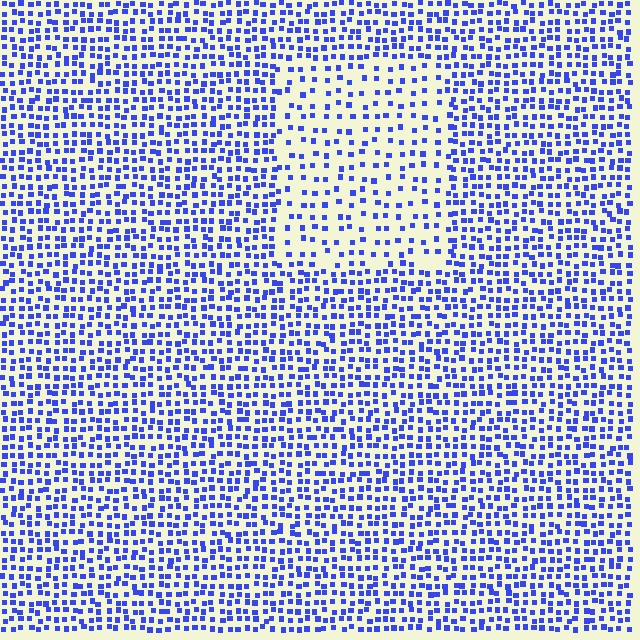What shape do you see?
I see a rectangle.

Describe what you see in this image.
The image contains small blue elements arranged at two different densities. A rectangle-shaped region is visible where the elements are less densely packed than the surrounding area.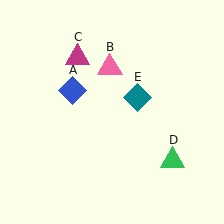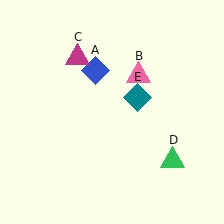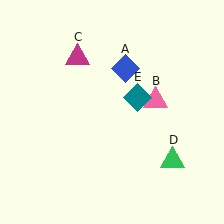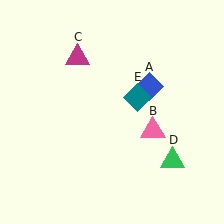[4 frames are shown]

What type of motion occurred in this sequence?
The blue diamond (object A), pink triangle (object B) rotated clockwise around the center of the scene.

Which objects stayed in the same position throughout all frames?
Magenta triangle (object C) and green triangle (object D) and teal diamond (object E) remained stationary.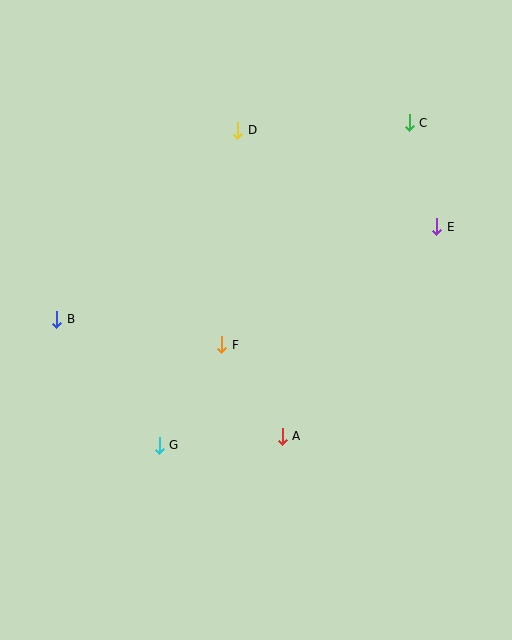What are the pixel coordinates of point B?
Point B is at (57, 319).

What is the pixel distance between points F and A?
The distance between F and A is 110 pixels.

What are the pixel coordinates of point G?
Point G is at (159, 445).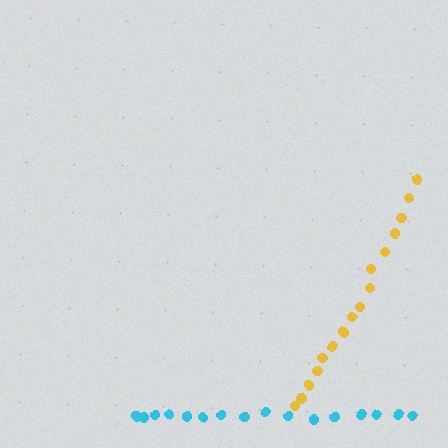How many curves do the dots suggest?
There are 2 distinct paths.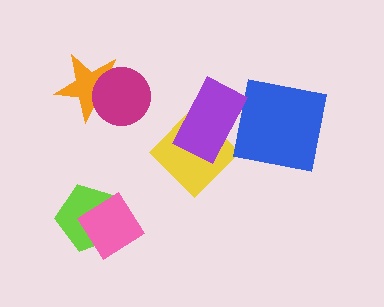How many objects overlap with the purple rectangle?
1 object overlaps with the purple rectangle.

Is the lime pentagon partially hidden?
Yes, it is partially covered by another shape.